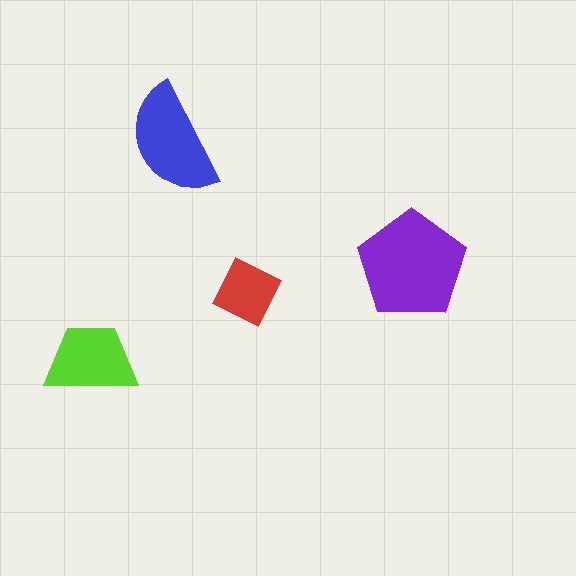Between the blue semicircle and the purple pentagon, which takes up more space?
The purple pentagon.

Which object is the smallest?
The red diamond.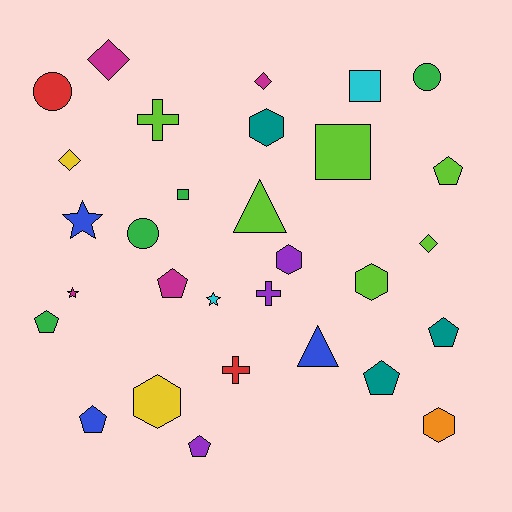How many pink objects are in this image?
There are no pink objects.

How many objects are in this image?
There are 30 objects.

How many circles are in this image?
There are 3 circles.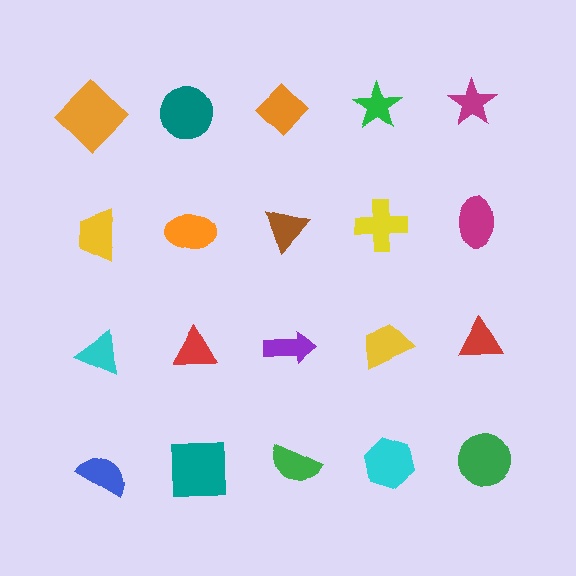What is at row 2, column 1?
A yellow trapezoid.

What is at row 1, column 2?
A teal circle.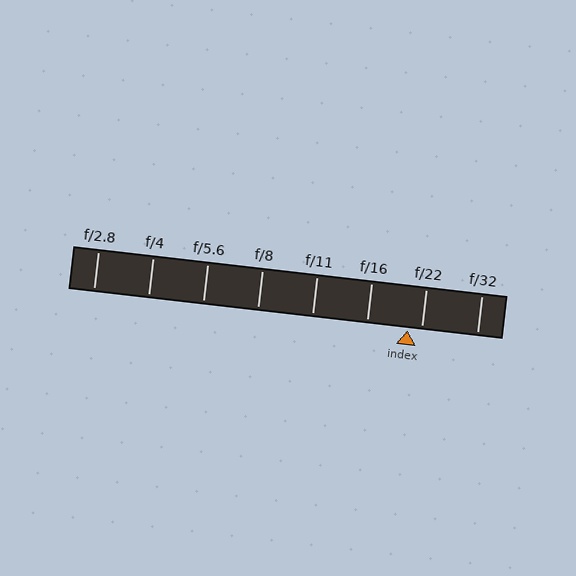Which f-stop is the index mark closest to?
The index mark is closest to f/22.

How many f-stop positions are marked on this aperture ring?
There are 8 f-stop positions marked.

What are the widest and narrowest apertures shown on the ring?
The widest aperture shown is f/2.8 and the narrowest is f/32.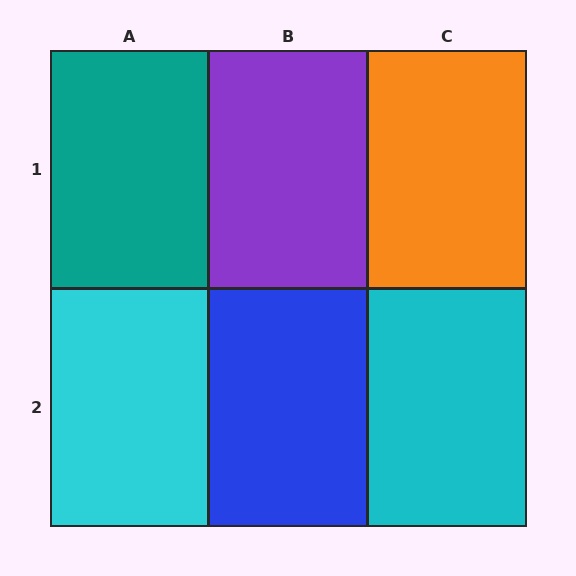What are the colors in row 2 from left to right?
Cyan, blue, cyan.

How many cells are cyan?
2 cells are cyan.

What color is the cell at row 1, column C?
Orange.